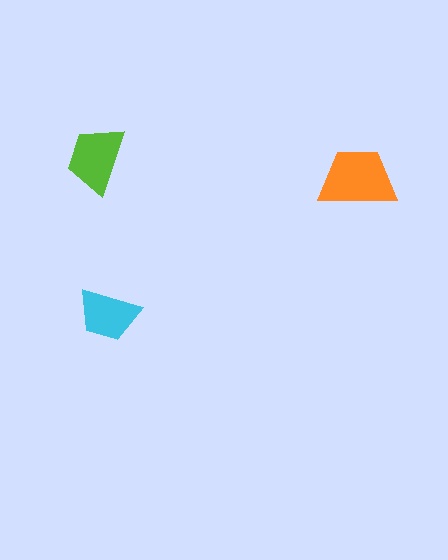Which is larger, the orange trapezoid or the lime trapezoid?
The orange one.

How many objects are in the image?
There are 3 objects in the image.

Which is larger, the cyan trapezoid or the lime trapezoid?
The lime one.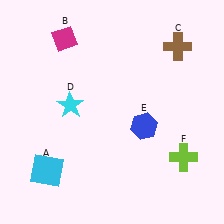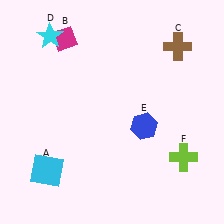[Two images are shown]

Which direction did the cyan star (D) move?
The cyan star (D) moved up.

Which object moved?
The cyan star (D) moved up.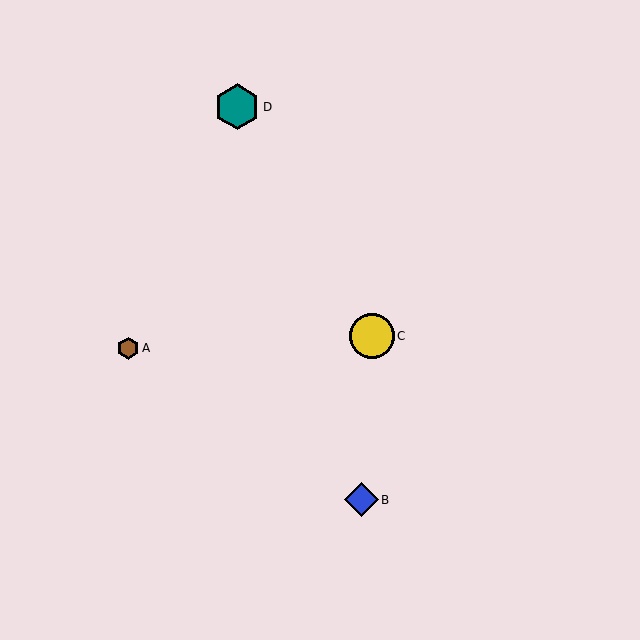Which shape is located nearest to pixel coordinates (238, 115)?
The teal hexagon (labeled D) at (237, 107) is nearest to that location.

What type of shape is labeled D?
Shape D is a teal hexagon.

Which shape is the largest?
The teal hexagon (labeled D) is the largest.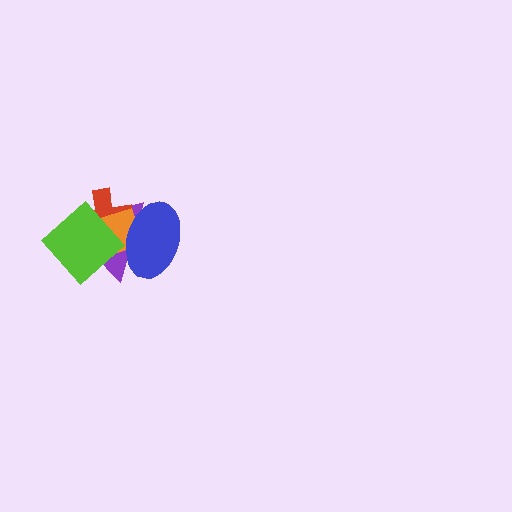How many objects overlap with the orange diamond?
4 objects overlap with the orange diamond.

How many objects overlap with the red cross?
4 objects overlap with the red cross.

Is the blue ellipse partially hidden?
No, no other shape covers it.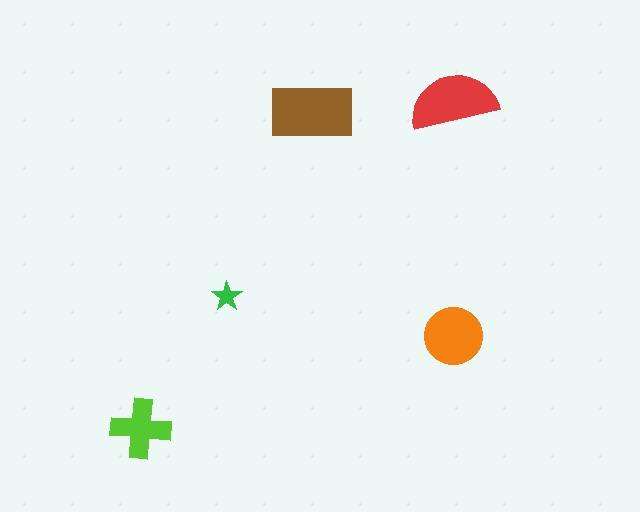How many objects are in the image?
There are 5 objects in the image.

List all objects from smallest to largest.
The green star, the lime cross, the orange circle, the red semicircle, the brown rectangle.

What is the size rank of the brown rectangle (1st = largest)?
1st.